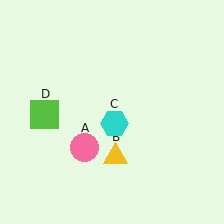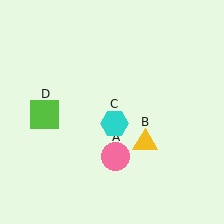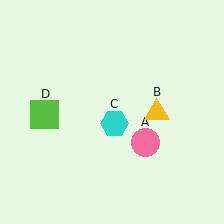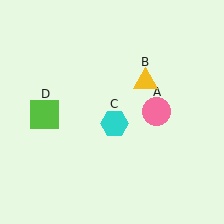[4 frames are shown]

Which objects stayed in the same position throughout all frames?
Cyan hexagon (object C) and lime square (object D) remained stationary.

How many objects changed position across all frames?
2 objects changed position: pink circle (object A), yellow triangle (object B).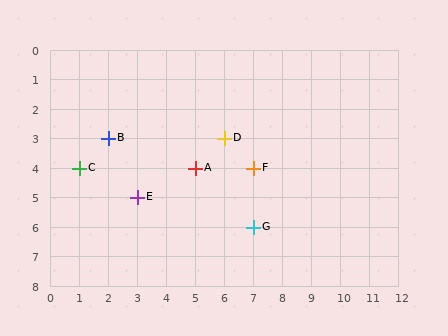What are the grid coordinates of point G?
Point G is at grid coordinates (7, 6).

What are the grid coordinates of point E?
Point E is at grid coordinates (3, 5).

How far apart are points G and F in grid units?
Points G and F are 2 rows apart.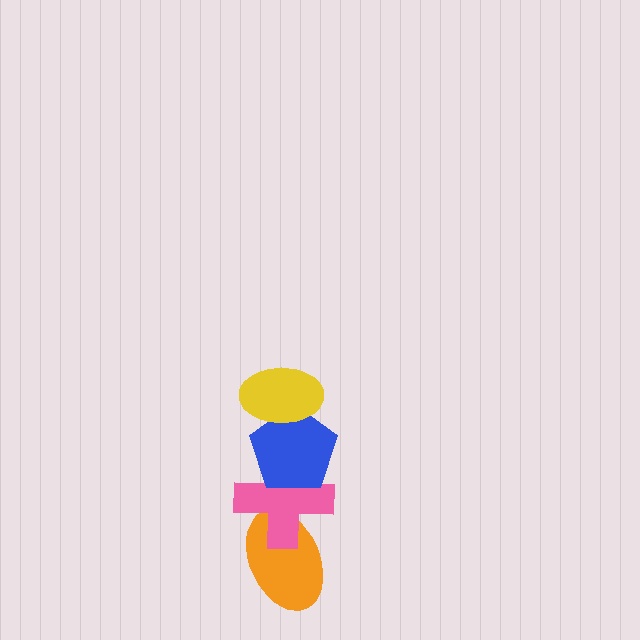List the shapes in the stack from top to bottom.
From top to bottom: the yellow ellipse, the blue pentagon, the pink cross, the orange ellipse.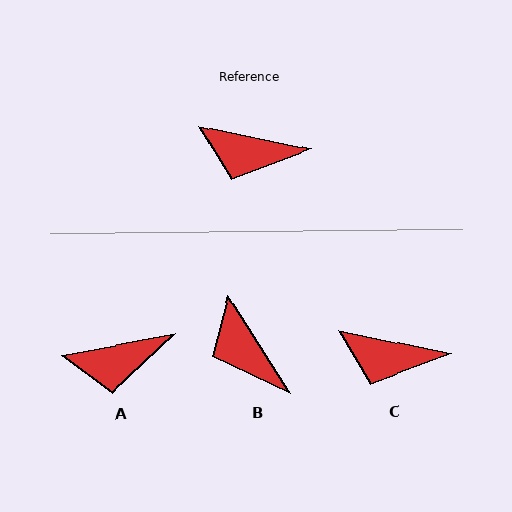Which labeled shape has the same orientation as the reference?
C.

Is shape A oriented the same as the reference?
No, it is off by about 22 degrees.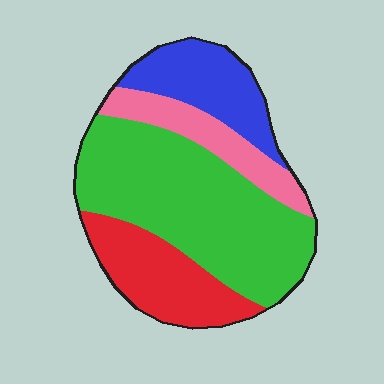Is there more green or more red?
Green.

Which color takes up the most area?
Green, at roughly 50%.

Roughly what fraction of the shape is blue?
Blue covers 17% of the shape.